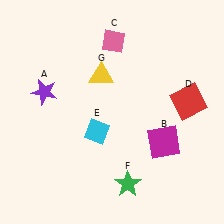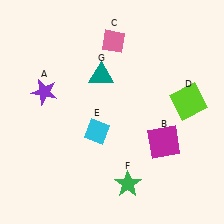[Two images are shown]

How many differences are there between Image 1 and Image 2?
There are 2 differences between the two images.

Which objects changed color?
D changed from red to lime. G changed from yellow to teal.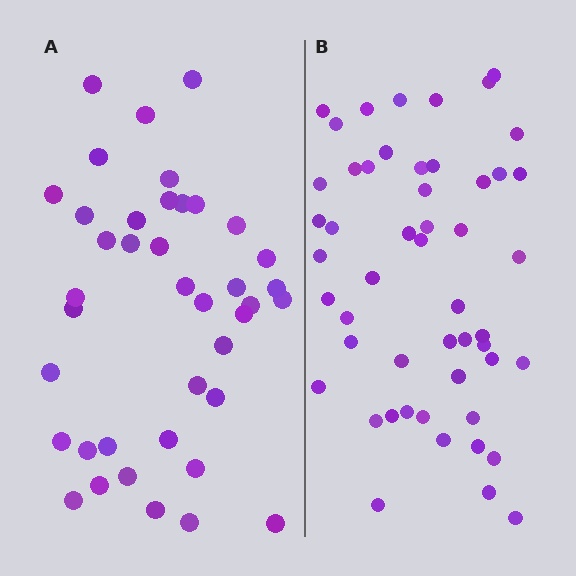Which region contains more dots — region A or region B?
Region B (the right region) has more dots.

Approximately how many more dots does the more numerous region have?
Region B has roughly 12 or so more dots than region A.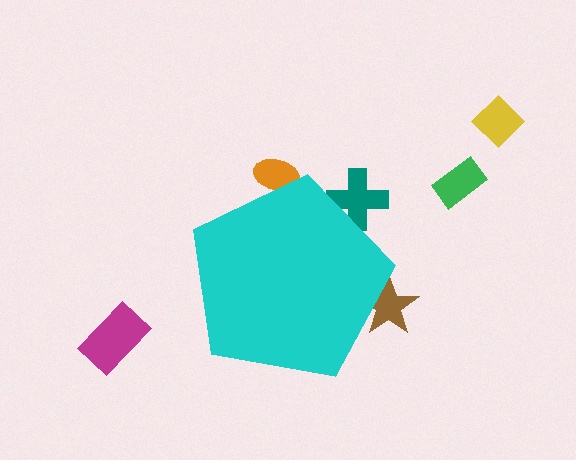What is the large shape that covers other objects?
A cyan pentagon.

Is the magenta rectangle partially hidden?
No, the magenta rectangle is fully visible.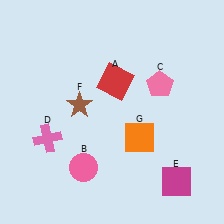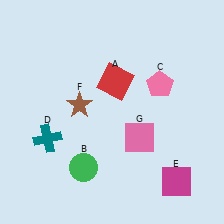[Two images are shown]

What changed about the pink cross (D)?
In Image 1, D is pink. In Image 2, it changed to teal.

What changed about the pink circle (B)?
In Image 1, B is pink. In Image 2, it changed to green.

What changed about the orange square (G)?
In Image 1, G is orange. In Image 2, it changed to pink.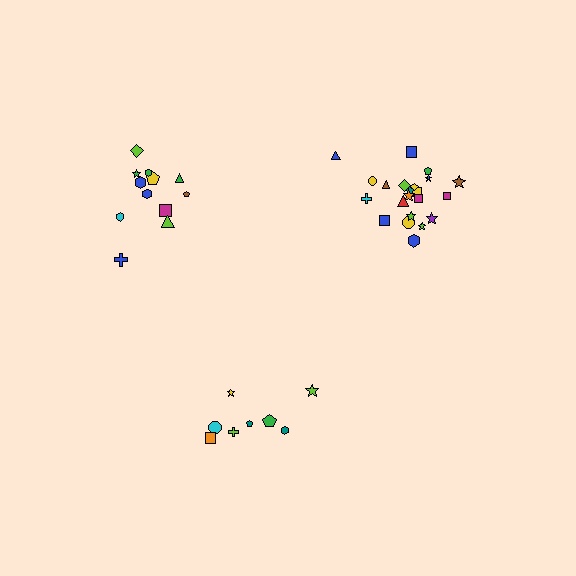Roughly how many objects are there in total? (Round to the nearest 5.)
Roughly 40 objects in total.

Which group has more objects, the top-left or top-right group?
The top-right group.